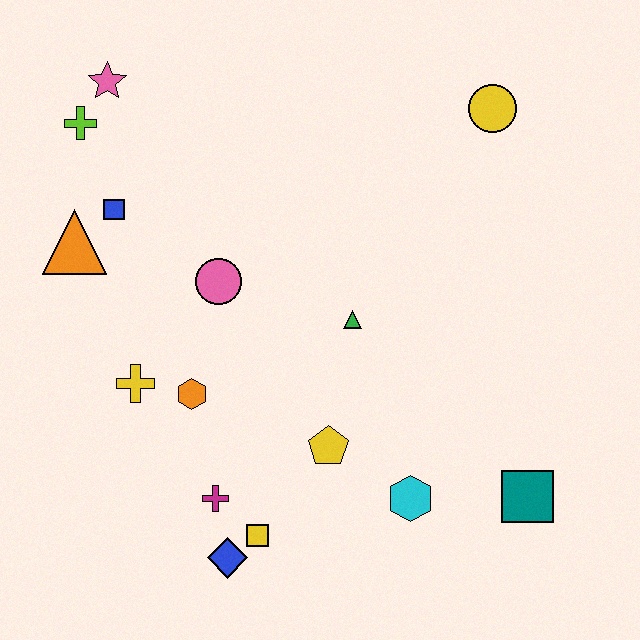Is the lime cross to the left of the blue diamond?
Yes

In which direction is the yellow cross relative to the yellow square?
The yellow cross is above the yellow square.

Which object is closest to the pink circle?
The orange hexagon is closest to the pink circle.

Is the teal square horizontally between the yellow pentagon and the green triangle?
No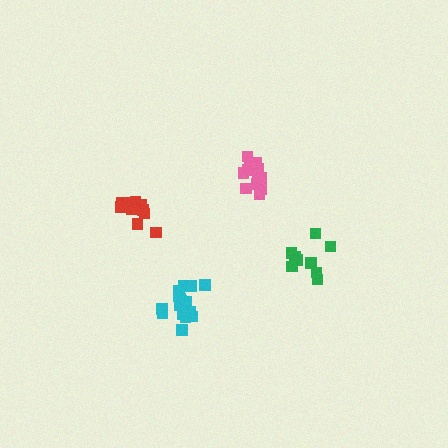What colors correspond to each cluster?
The clusters are colored: pink, cyan, green, red.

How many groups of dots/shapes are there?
There are 4 groups.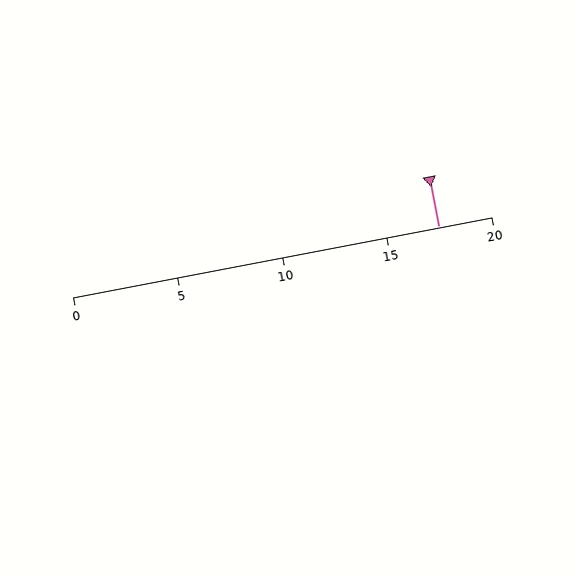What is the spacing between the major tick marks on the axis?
The major ticks are spaced 5 apart.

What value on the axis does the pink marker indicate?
The marker indicates approximately 17.5.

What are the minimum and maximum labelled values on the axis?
The axis runs from 0 to 20.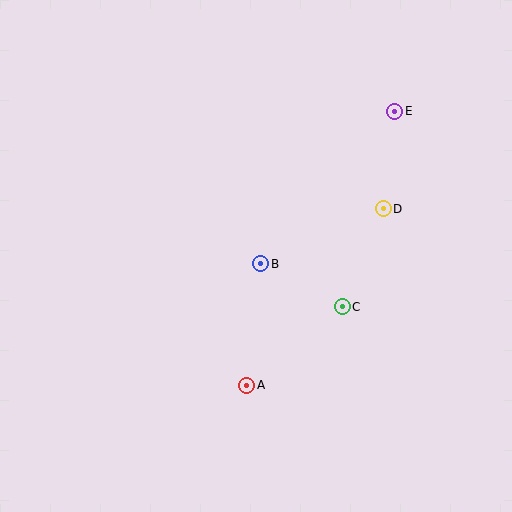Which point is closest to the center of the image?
Point B at (260, 264) is closest to the center.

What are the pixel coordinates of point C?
Point C is at (342, 307).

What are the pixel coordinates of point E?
Point E is at (395, 111).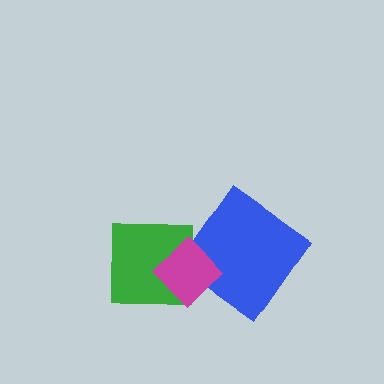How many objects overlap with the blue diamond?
1 object overlaps with the blue diamond.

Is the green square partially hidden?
Yes, it is partially covered by another shape.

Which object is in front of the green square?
The magenta diamond is in front of the green square.